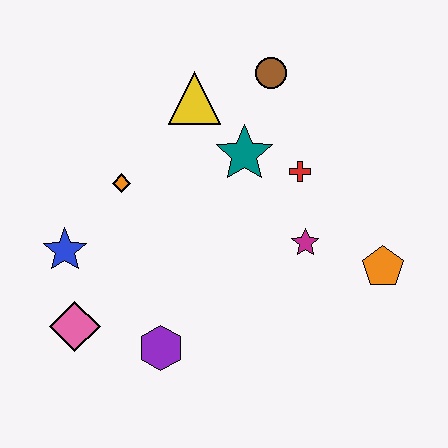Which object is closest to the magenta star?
The red cross is closest to the magenta star.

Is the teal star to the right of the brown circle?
No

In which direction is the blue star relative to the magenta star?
The blue star is to the left of the magenta star.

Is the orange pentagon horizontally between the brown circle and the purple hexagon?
No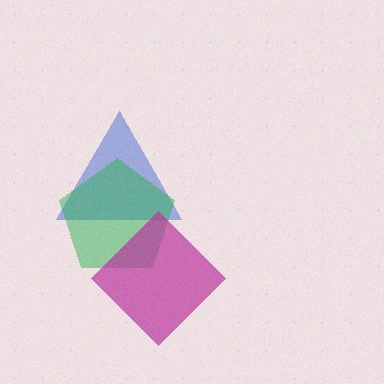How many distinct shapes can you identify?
There are 3 distinct shapes: a blue triangle, a green pentagon, a magenta diamond.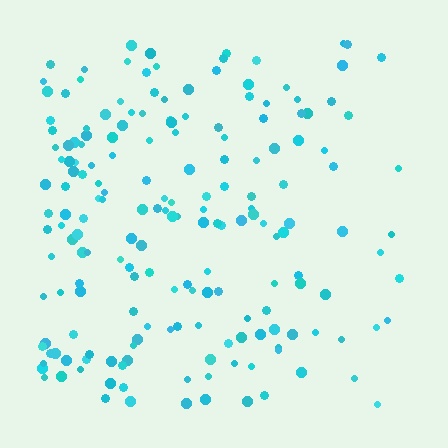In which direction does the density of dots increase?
From right to left, with the left side densest.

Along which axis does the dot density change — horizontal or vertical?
Horizontal.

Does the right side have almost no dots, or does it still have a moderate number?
Still a moderate number, just noticeably fewer than the left.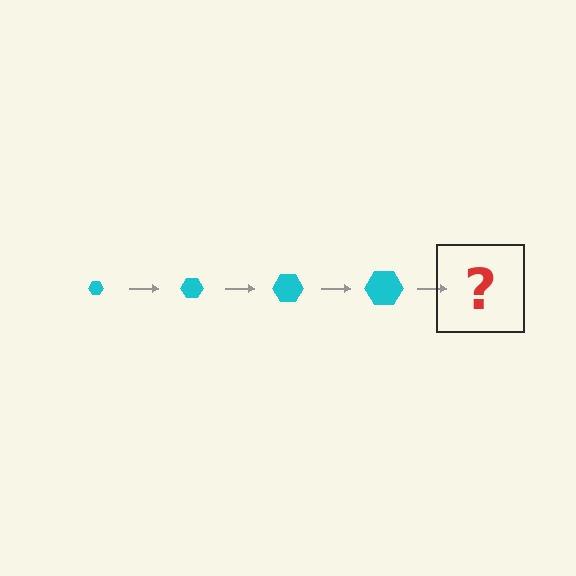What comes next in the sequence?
The next element should be a cyan hexagon, larger than the previous one.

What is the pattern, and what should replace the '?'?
The pattern is that the hexagon gets progressively larger each step. The '?' should be a cyan hexagon, larger than the previous one.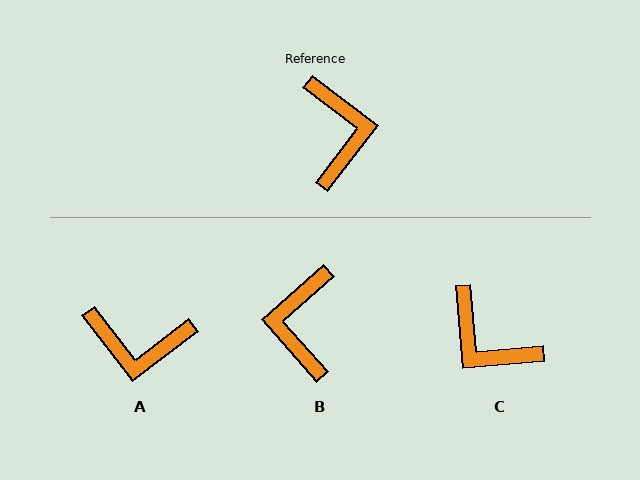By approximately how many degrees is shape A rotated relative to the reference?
Approximately 105 degrees clockwise.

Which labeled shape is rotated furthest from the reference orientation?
B, about 169 degrees away.